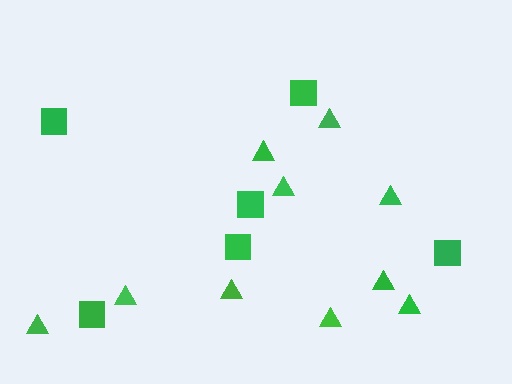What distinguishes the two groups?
There are 2 groups: one group of triangles (10) and one group of squares (6).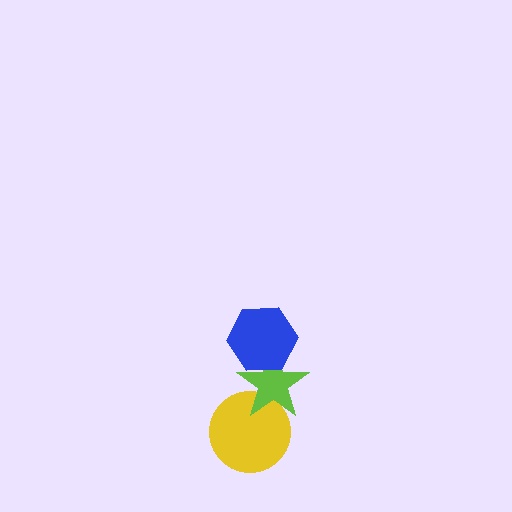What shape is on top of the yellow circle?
The lime star is on top of the yellow circle.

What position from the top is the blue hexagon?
The blue hexagon is 1st from the top.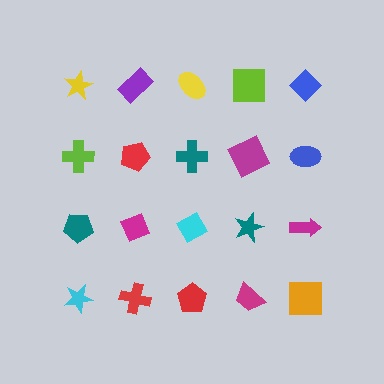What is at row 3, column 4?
A teal star.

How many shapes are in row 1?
5 shapes.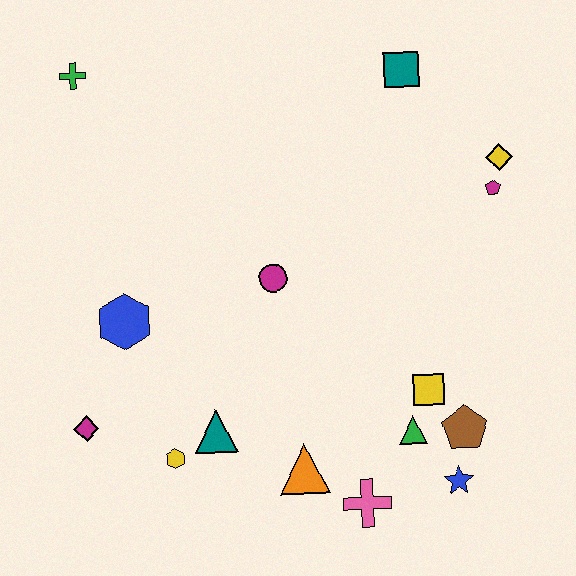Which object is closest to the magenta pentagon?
The yellow diamond is closest to the magenta pentagon.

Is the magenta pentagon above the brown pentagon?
Yes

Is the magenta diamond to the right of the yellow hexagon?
No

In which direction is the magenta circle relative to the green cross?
The magenta circle is below the green cross.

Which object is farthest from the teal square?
The magenta diamond is farthest from the teal square.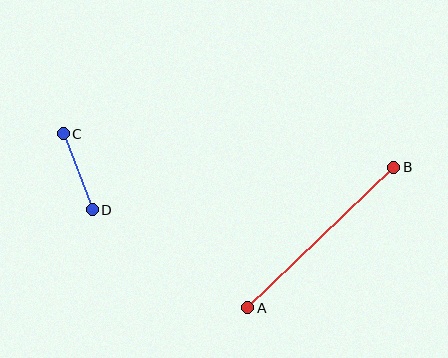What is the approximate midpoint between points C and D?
The midpoint is at approximately (78, 172) pixels.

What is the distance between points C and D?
The distance is approximately 81 pixels.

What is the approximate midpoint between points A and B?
The midpoint is at approximately (321, 237) pixels.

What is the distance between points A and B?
The distance is approximately 203 pixels.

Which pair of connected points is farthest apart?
Points A and B are farthest apart.